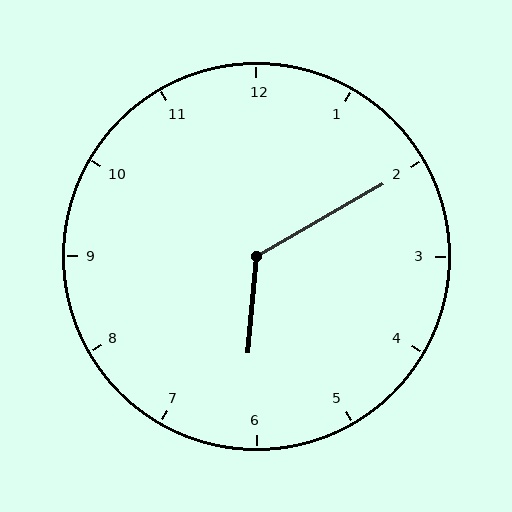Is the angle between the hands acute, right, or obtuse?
It is obtuse.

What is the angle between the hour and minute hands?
Approximately 125 degrees.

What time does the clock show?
6:10.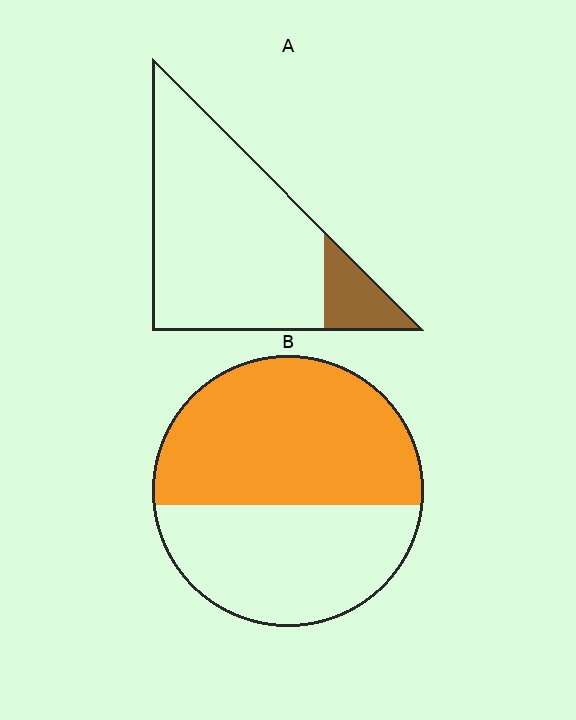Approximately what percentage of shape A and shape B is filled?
A is approximately 15% and B is approximately 55%.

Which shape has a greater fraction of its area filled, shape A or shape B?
Shape B.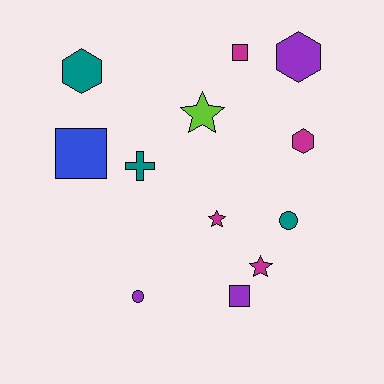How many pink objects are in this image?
There are no pink objects.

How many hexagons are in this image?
There are 3 hexagons.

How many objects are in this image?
There are 12 objects.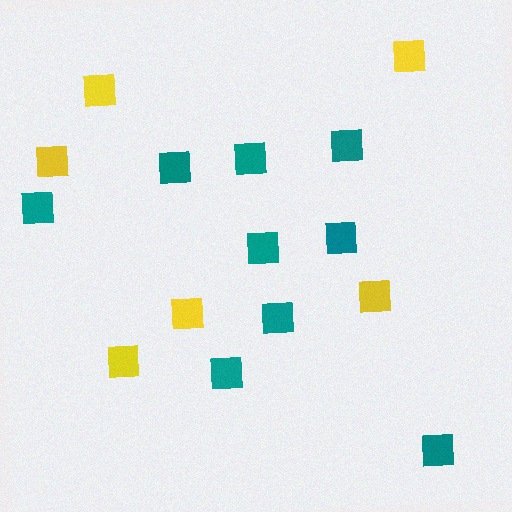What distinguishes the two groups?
There are 2 groups: one group of yellow squares (6) and one group of teal squares (9).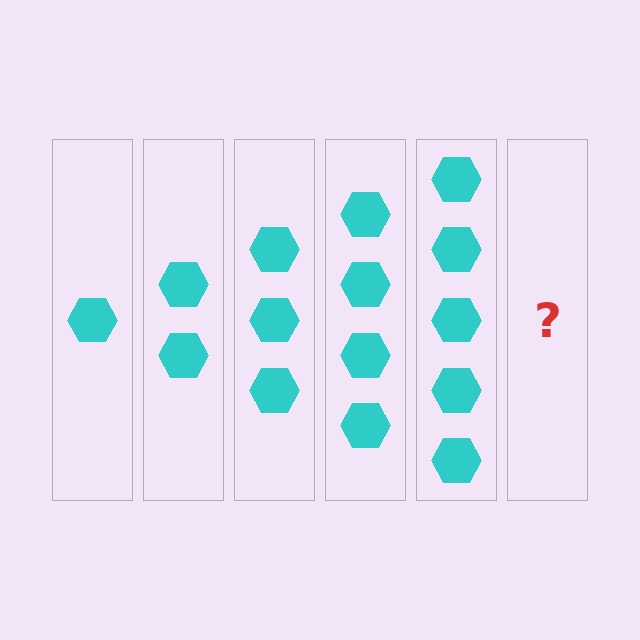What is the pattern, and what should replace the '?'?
The pattern is that each step adds one more hexagon. The '?' should be 6 hexagons.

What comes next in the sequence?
The next element should be 6 hexagons.